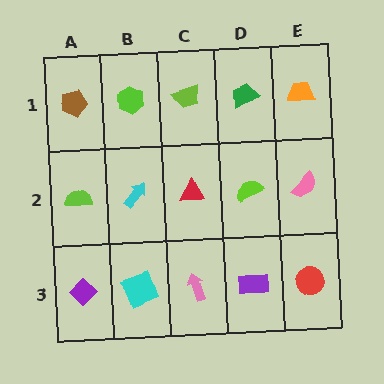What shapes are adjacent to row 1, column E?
A pink semicircle (row 2, column E), a green trapezoid (row 1, column D).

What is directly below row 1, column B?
A cyan arrow.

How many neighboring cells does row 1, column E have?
2.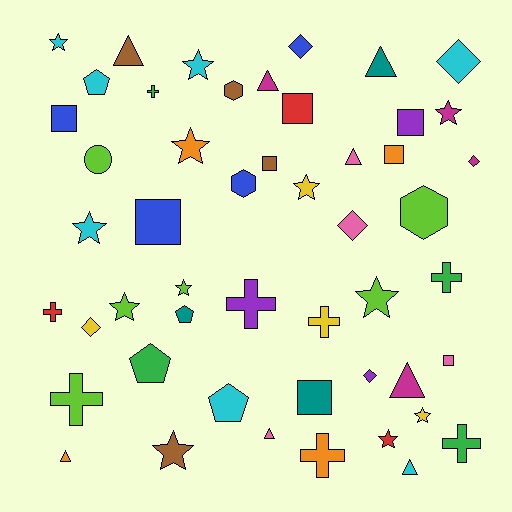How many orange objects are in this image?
There are 4 orange objects.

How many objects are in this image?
There are 50 objects.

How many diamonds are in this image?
There are 6 diamonds.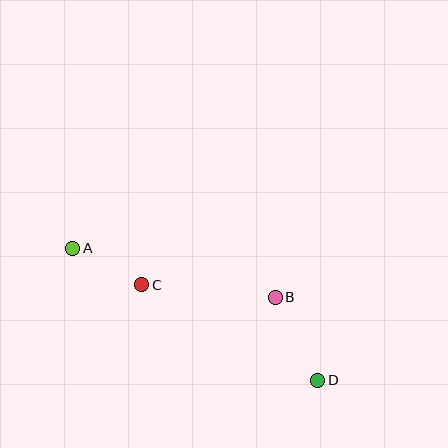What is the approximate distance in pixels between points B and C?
The distance between B and C is approximately 135 pixels.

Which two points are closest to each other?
Points A and C are closest to each other.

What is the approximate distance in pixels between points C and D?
The distance between C and D is approximately 200 pixels.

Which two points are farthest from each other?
Points A and D are farthest from each other.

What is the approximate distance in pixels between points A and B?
The distance between A and B is approximately 209 pixels.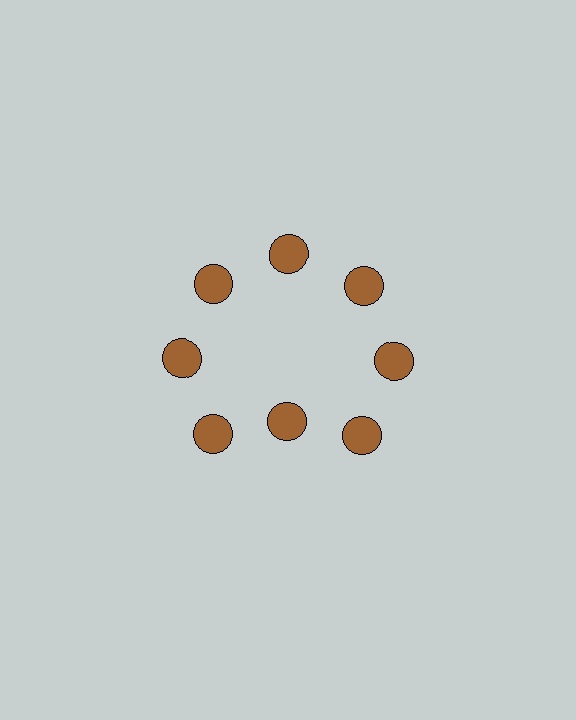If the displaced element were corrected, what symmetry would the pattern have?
It would have 8-fold rotational symmetry — the pattern would map onto itself every 45 degrees.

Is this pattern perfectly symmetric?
No. The 8 brown circles are arranged in a ring, but one element near the 6 o'clock position is pulled inward toward the center, breaking the 8-fold rotational symmetry.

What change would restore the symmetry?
The symmetry would be restored by moving it outward, back onto the ring so that all 8 circles sit at equal angles and equal distance from the center.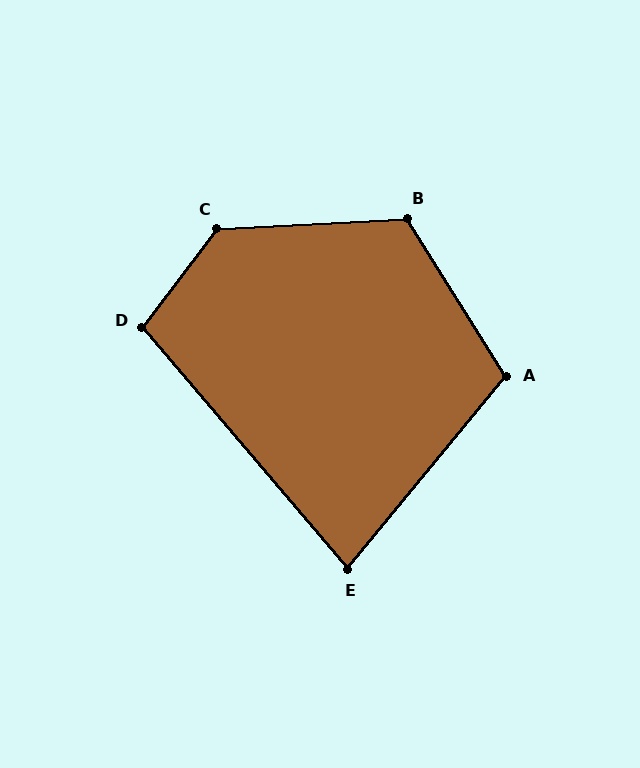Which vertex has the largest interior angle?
C, at approximately 130 degrees.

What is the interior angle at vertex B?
Approximately 119 degrees (obtuse).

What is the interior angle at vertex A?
Approximately 108 degrees (obtuse).